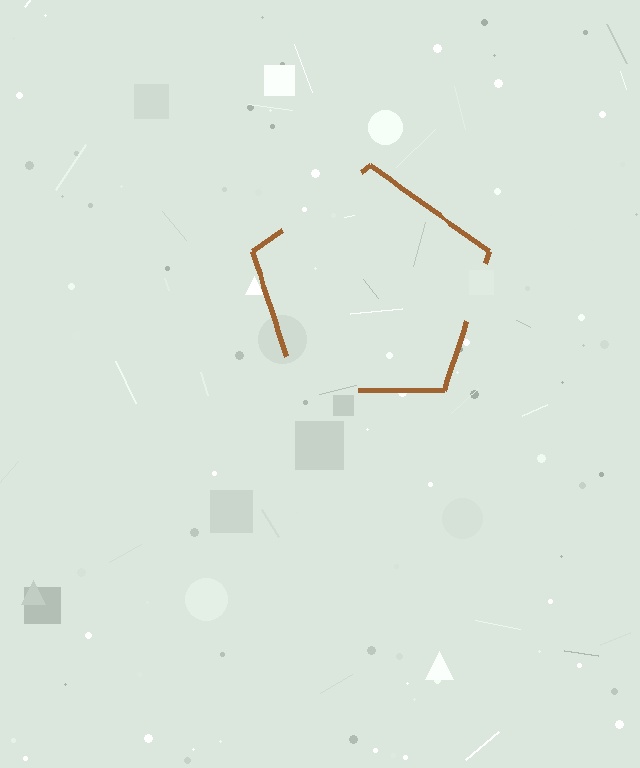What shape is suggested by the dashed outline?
The dashed outline suggests a pentagon.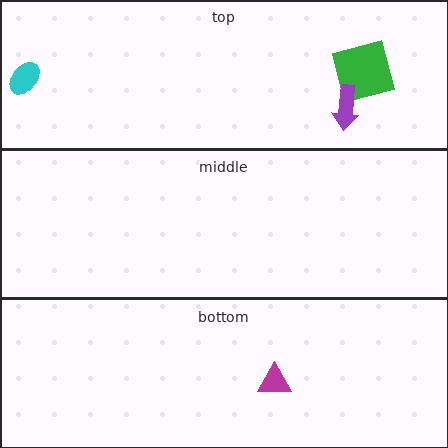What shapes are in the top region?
The green square, the cyan ellipse, the purple arrow.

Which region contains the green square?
The top region.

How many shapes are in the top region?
3.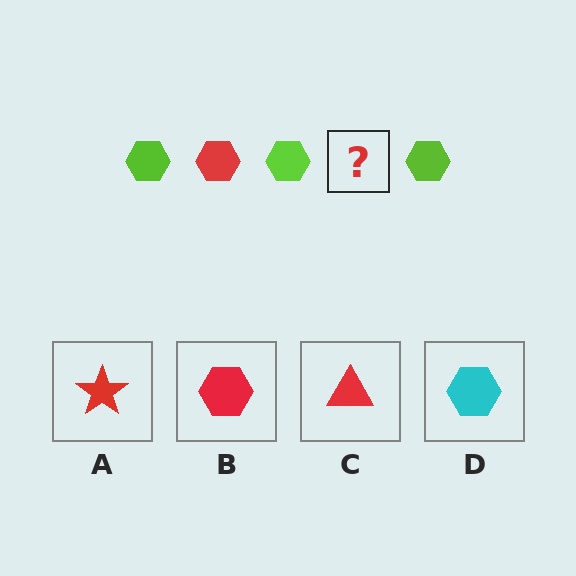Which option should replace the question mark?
Option B.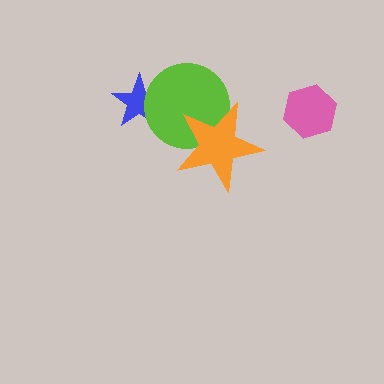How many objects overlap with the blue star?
1 object overlaps with the blue star.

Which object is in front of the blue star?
The lime circle is in front of the blue star.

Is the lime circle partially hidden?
Yes, it is partially covered by another shape.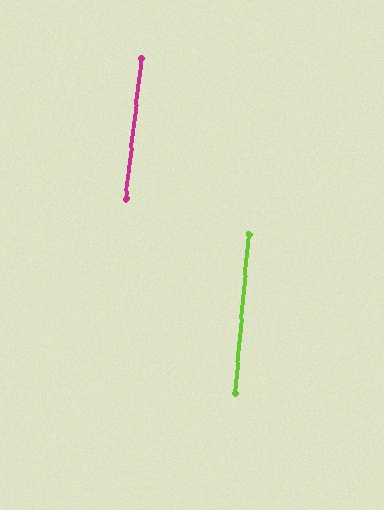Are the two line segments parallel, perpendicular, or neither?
Parallel — their directions differ by only 1.8°.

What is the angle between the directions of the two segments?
Approximately 2 degrees.